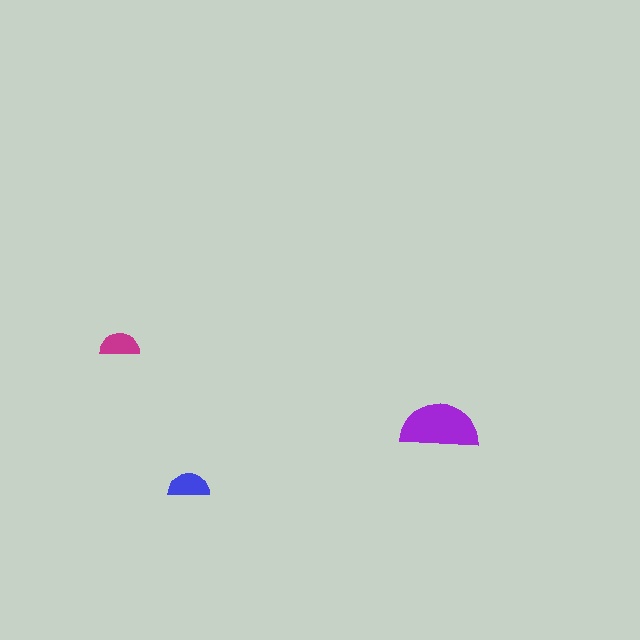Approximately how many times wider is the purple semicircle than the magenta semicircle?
About 2 times wider.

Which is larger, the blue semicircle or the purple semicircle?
The purple one.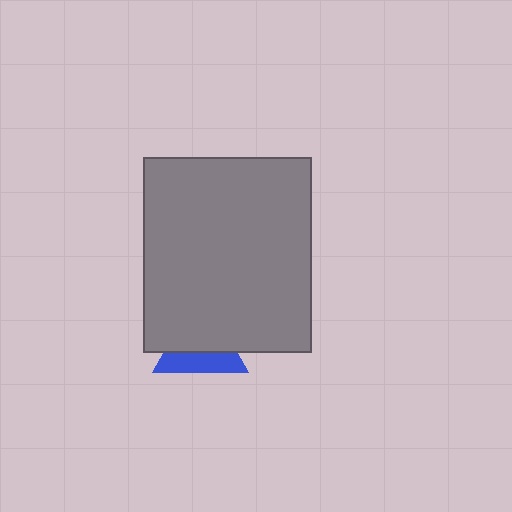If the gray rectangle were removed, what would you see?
You would see the complete blue triangle.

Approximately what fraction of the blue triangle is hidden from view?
Roughly 59% of the blue triangle is hidden behind the gray rectangle.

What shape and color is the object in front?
The object in front is a gray rectangle.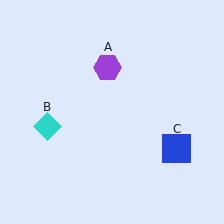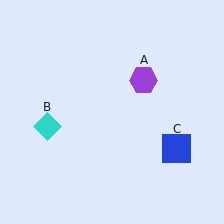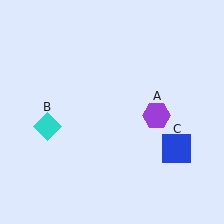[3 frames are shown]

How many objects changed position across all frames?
1 object changed position: purple hexagon (object A).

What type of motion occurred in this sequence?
The purple hexagon (object A) rotated clockwise around the center of the scene.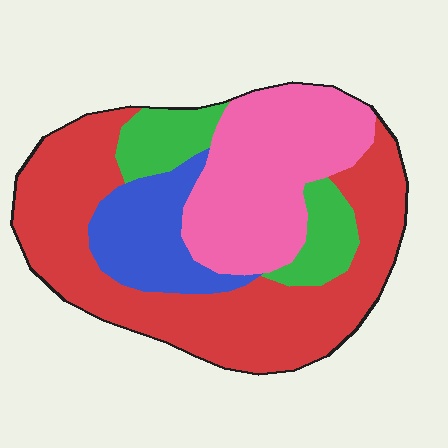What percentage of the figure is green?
Green takes up about one eighth (1/8) of the figure.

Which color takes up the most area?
Red, at roughly 45%.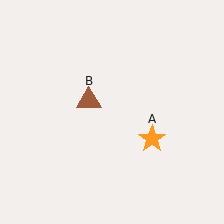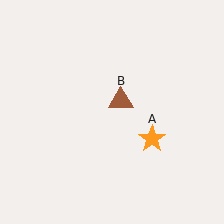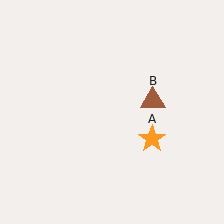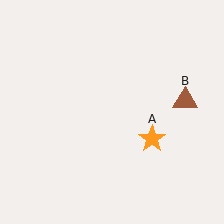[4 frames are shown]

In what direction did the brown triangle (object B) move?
The brown triangle (object B) moved right.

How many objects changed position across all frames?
1 object changed position: brown triangle (object B).